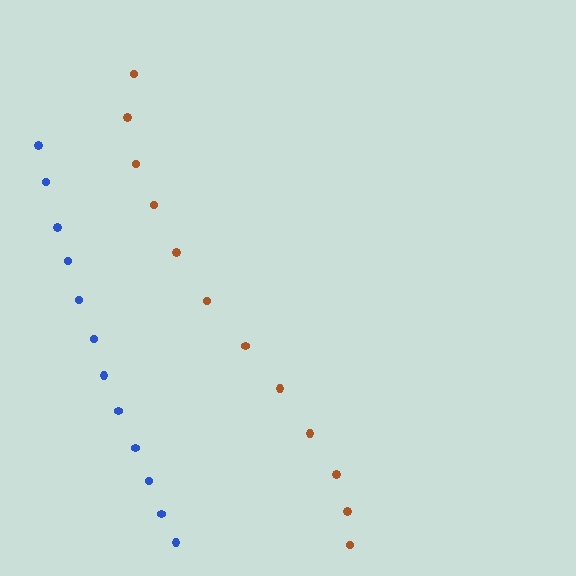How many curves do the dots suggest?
There are 2 distinct paths.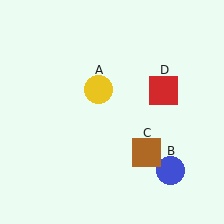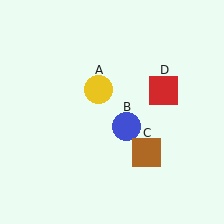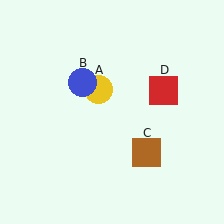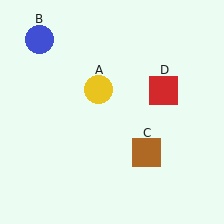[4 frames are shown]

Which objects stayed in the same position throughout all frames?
Yellow circle (object A) and brown square (object C) and red square (object D) remained stationary.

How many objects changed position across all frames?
1 object changed position: blue circle (object B).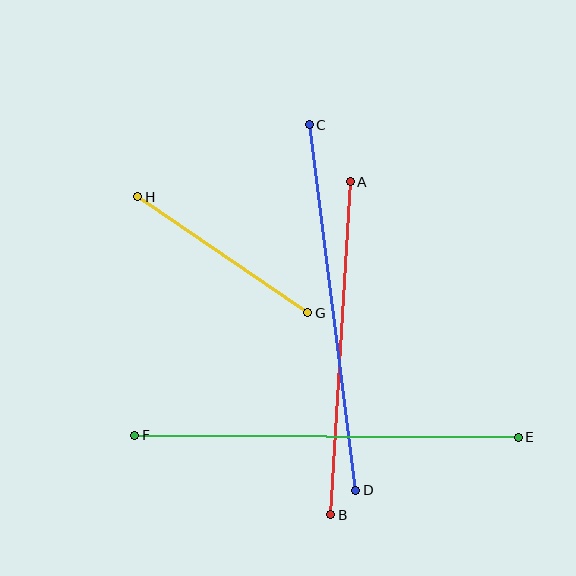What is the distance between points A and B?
The distance is approximately 333 pixels.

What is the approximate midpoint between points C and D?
The midpoint is at approximately (333, 308) pixels.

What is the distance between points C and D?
The distance is approximately 369 pixels.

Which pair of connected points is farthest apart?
Points E and F are farthest apart.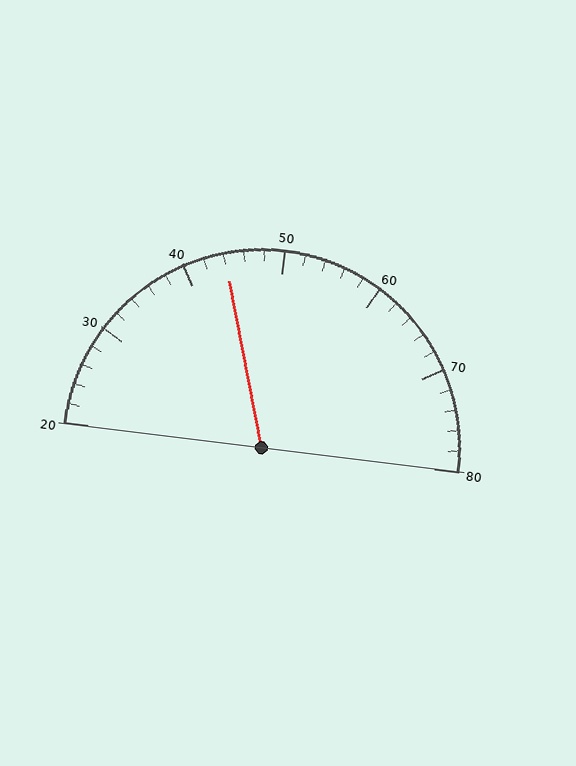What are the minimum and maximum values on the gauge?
The gauge ranges from 20 to 80.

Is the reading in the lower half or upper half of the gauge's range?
The reading is in the lower half of the range (20 to 80).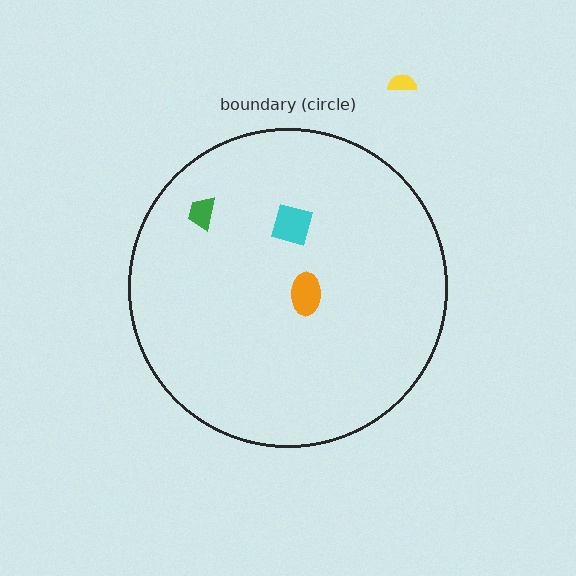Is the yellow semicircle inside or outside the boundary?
Outside.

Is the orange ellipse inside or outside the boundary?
Inside.